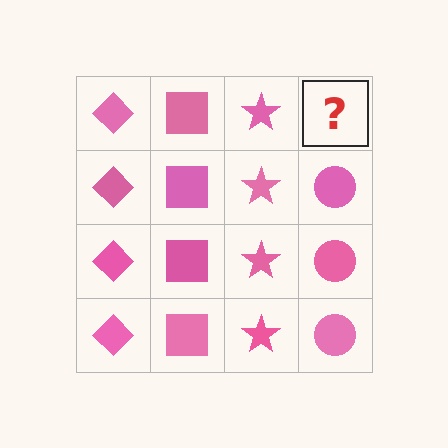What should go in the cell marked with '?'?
The missing cell should contain a pink circle.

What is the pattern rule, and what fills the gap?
The rule is that each column has a consistent shape. The gap should be filled with a pink circle.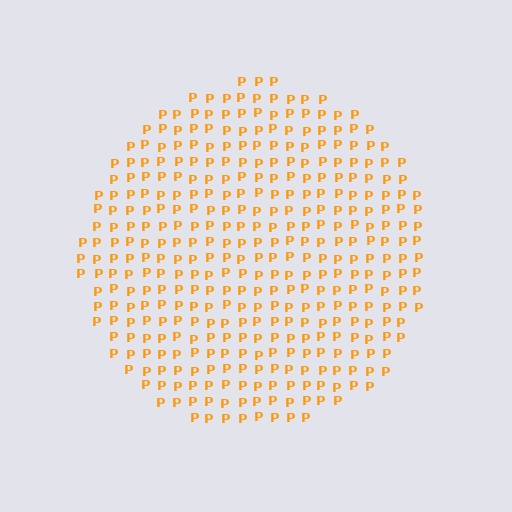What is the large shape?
The large shape is a circle.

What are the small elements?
The small elements are letter P's.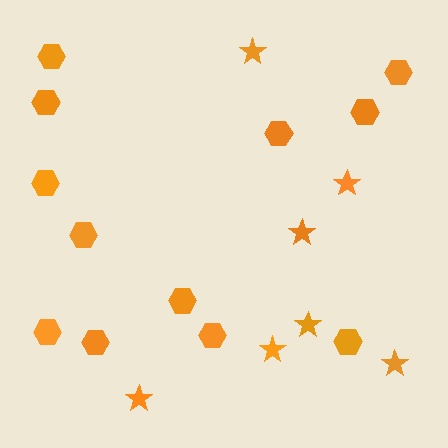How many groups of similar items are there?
There are 2 groups: one group of stars (7) and one group of hexagons (12).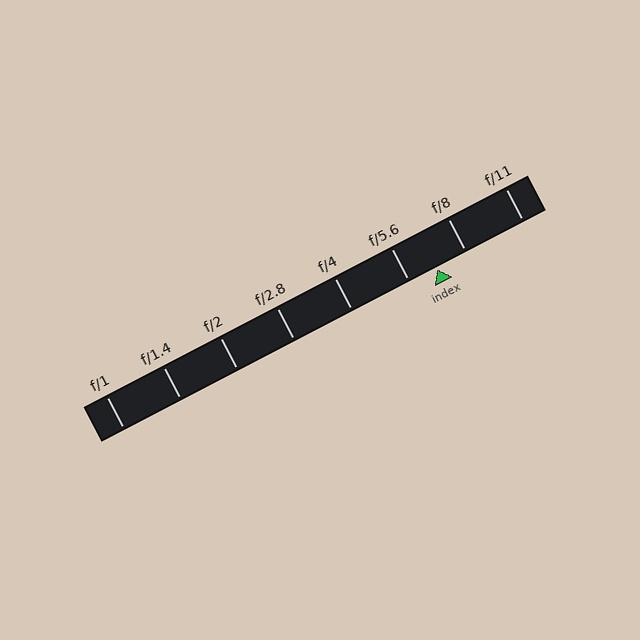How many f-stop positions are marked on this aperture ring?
There are 8 f-stop positions marked.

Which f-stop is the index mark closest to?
The index mark is closest to f/5.6.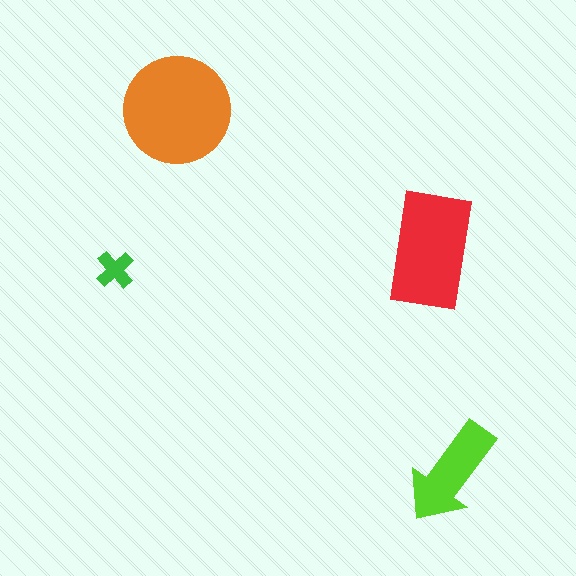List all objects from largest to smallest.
The orange circle, the red rectangle, the lime arrow, the green cross.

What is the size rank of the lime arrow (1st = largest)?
3rd.